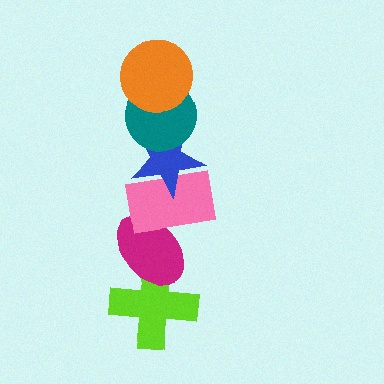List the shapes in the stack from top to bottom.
From top to bottom: the orange circle, the teal circle, the blue star, the pink rectangle, the magenta ellipse, the lime cross.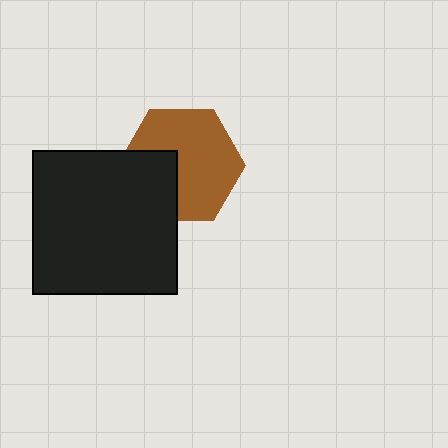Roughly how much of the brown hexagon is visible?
Most of it is visible (roughly 69%).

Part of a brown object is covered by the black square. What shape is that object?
It is a hexagon.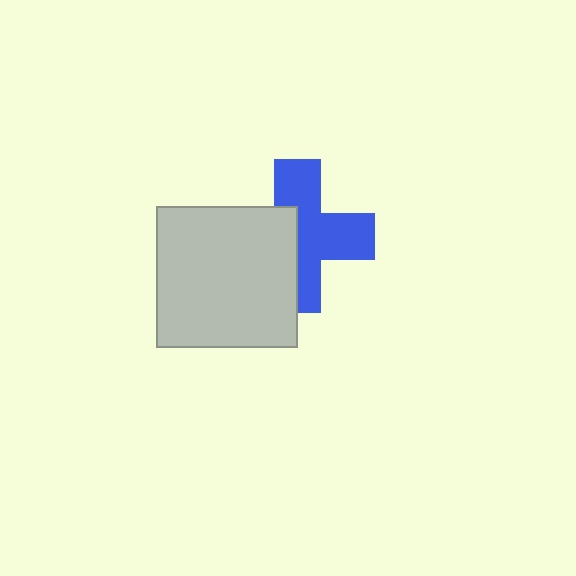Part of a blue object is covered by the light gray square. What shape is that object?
It is a cross.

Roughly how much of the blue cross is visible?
About half of it is visible (roughly 59%).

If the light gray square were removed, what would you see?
You would see the complete blue cross.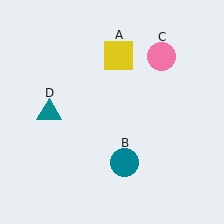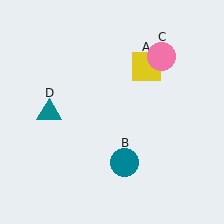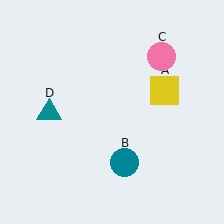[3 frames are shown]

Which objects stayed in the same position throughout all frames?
Teal circle (object B) and pink circle (object C) and teal triangle (object D) remained stationary.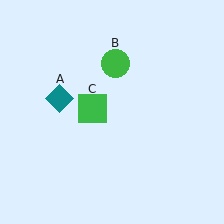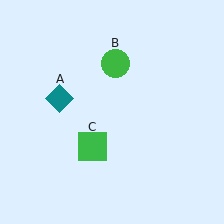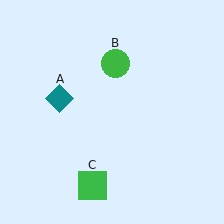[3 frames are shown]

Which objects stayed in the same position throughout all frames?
Teal diamond (object A) and green circle (object B) remained stationary.